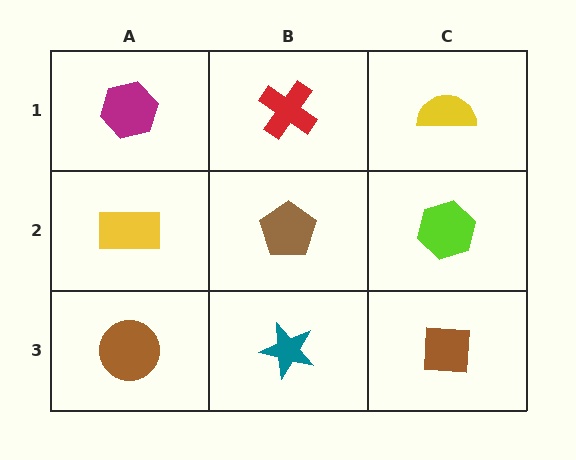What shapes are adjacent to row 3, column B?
A brown pentagon (row 2, column B), a brown circle (row 3, column A), a brown square (row 3, column C).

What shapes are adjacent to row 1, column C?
A lime hexagon (row 2, column C), a red cross (row 1, column B).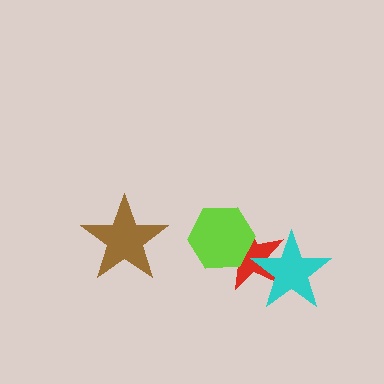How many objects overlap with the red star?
2 objects overlap with the red star.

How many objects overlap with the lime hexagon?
1 object overlaps with the lime hexagon.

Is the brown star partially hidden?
No, no other shape covers it.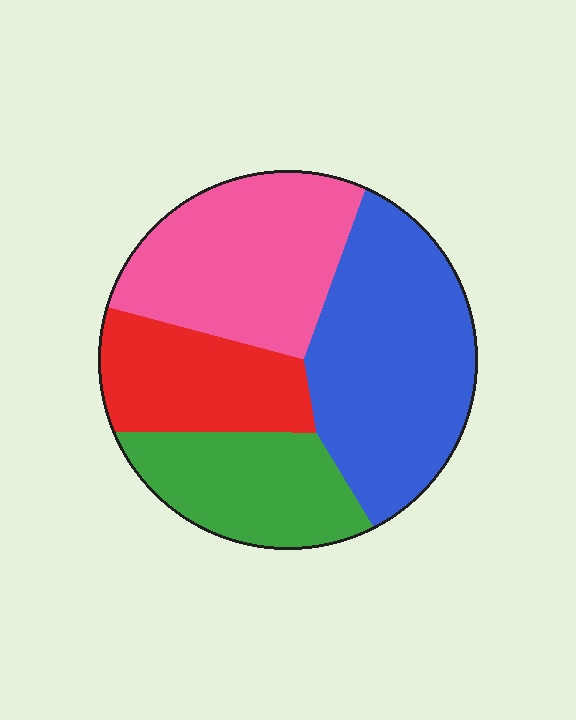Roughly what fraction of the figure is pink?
Pink covers about 30% of the figure.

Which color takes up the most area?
Blue, at roughly 35%.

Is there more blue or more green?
Blue.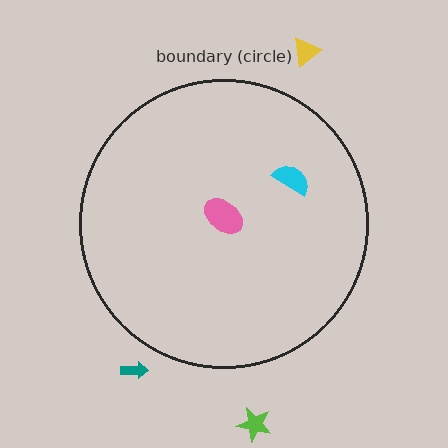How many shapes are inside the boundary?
2 inside, 3 outside.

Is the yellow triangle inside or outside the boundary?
Outside.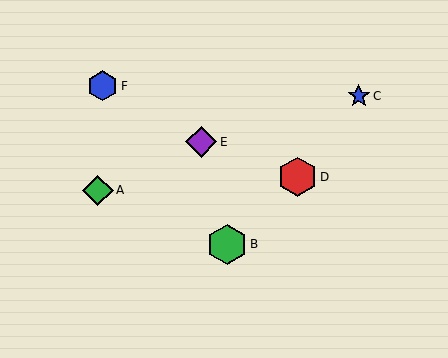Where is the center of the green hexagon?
The center of the green hexagon is at (227, 244).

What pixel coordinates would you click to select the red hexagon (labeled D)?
Click at (297, 177) to select the red hexagon D.